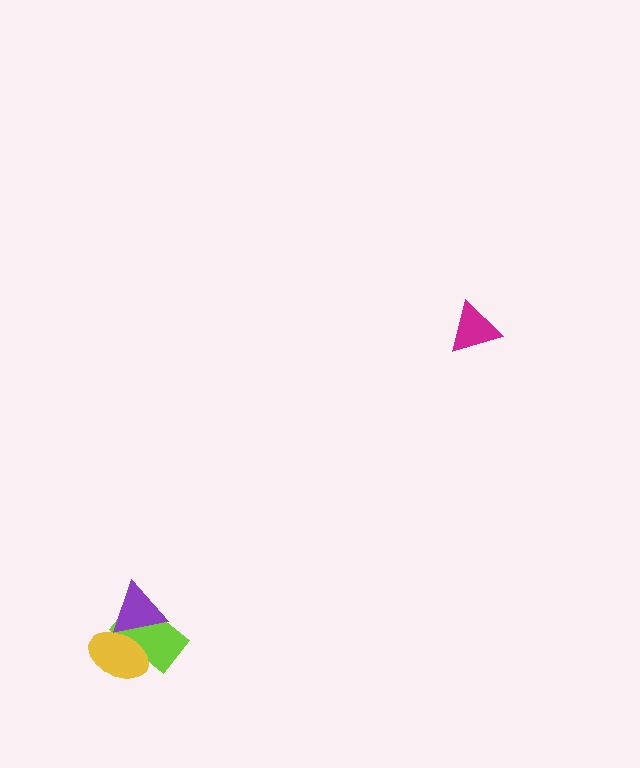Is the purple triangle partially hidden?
Yes, it is partially covered by another shape.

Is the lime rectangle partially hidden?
Yes, it is partially covered by another shape.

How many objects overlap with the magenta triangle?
0 objects overlap with the magenta triangle.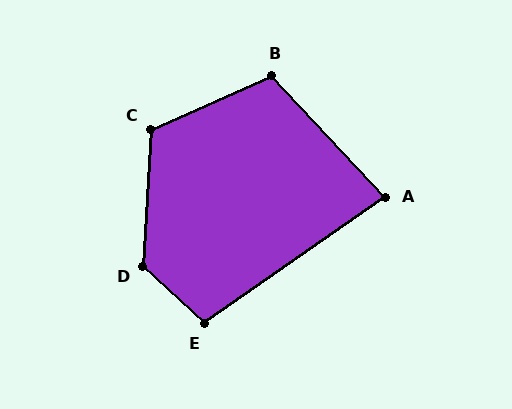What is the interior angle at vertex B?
Approximately 109 degrees (obtuse).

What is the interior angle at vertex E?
Approximately 103 degrees (obtuse).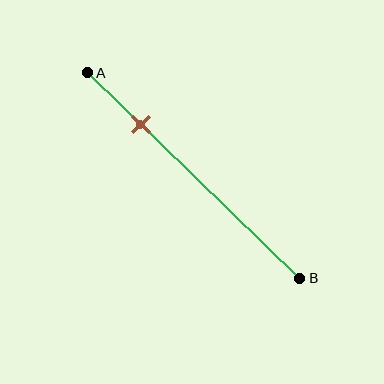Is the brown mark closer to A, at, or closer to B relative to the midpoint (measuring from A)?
The brown mark is closer to point A than the midpoint of segment AB.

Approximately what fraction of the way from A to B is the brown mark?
The brown mark is approximately 25% of the way from A to B.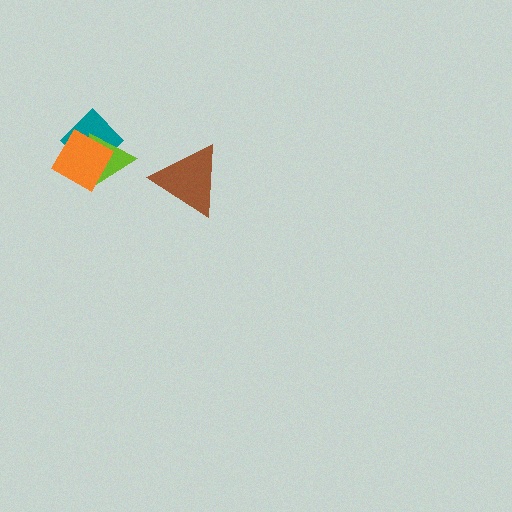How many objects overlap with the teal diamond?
2 objects overlap with the teal diamond.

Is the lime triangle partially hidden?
Yes, it is partially covered by another shape.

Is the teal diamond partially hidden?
Yes, it is partially covered by another shape.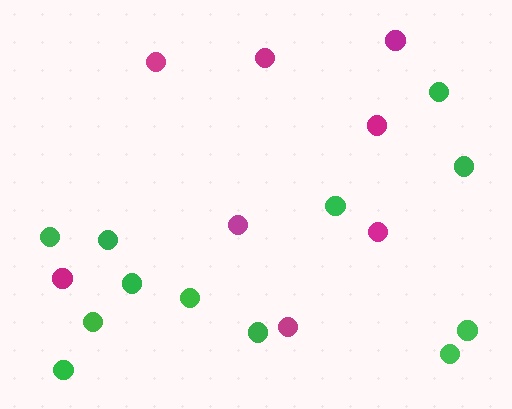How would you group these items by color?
There are 2 groups: one group of magenta circles (8) and one group of green circles (12).